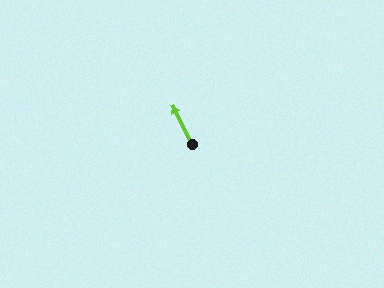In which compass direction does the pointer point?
Northwest.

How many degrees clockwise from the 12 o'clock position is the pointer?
Approximately 332 degrees.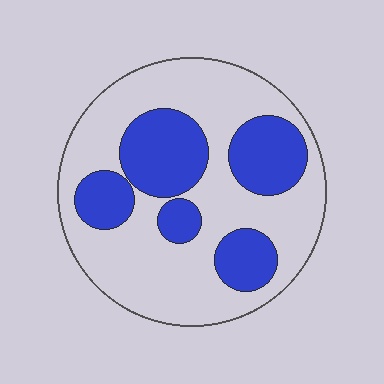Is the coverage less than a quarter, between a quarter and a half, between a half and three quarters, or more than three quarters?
Between a quarter and a half.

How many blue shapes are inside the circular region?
5.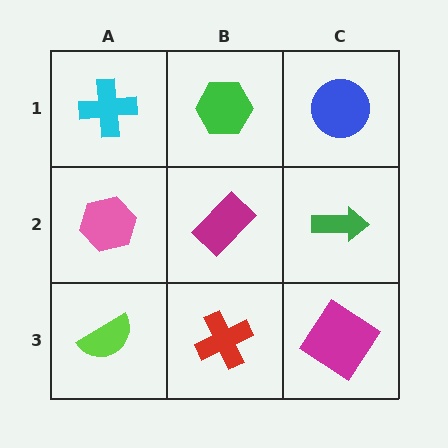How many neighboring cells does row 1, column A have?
2.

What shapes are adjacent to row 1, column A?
A pink hexagon (row 2, column A), a green hexagon (row 1, column B).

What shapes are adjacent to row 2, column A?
A cyan cross (row 1, column A), a lime semicircle (row 3, column A), a magenta rectangle (row 2, column B).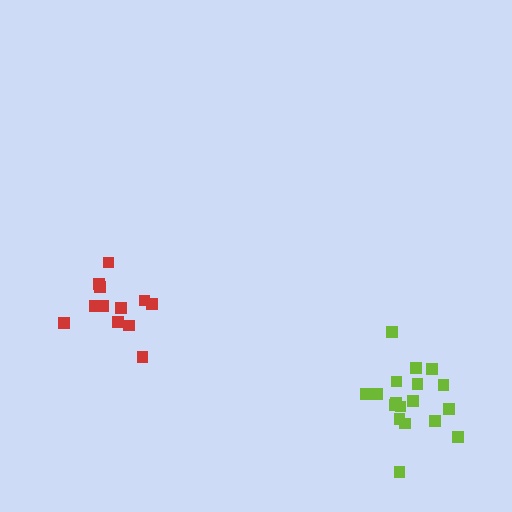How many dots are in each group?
Group 1: 12 dots, Group 2: 18 dots (30 total).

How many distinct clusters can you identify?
There are 2 distinct clusters.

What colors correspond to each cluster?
The clusters are colored: red, lime.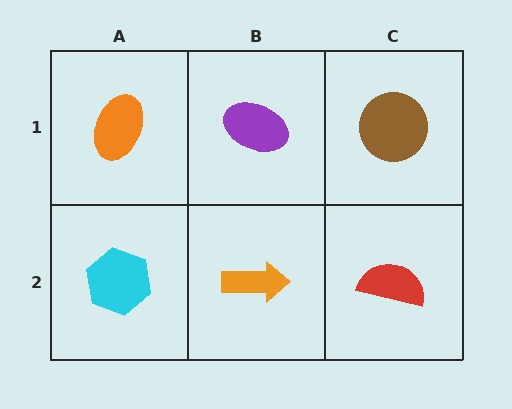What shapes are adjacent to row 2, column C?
A brown circle (row 1, column C), an orange arrow (row 2, column B).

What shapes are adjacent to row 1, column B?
An orange arrow (row 2, column B), an orange ellipse (row 1, column A), a brown circle (row 1, column C).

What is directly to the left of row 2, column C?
An orange arrow.